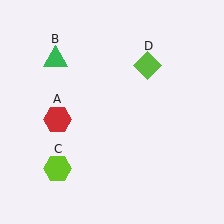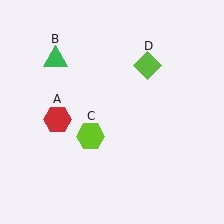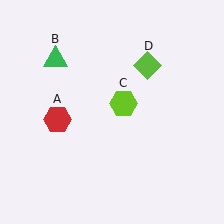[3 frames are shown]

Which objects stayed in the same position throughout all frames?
Red hexagon (object A) and green triangle (object B) and lime diamond (object D) remained stationary.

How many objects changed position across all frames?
1 object changed position: lime hexagon (object C).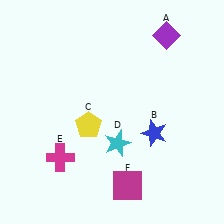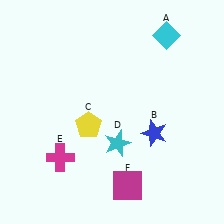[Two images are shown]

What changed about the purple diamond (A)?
In Image 1, A is purple. In Image 2, it changed to cyan.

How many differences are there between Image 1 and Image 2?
There is 1 difference between the two images.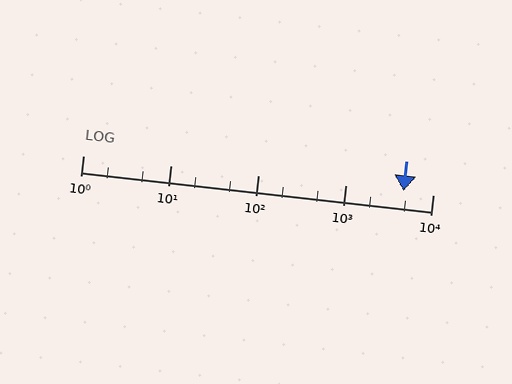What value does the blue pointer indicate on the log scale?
The pointer indicates approximately 4600.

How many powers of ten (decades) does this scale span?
The scale spans 4 decades, from 1 to 10000.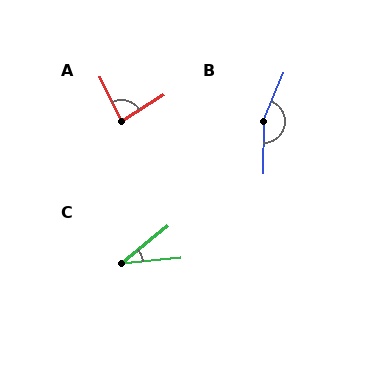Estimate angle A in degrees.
Approximately 83 degrees.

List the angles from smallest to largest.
C (34°), A (83°), B (158°).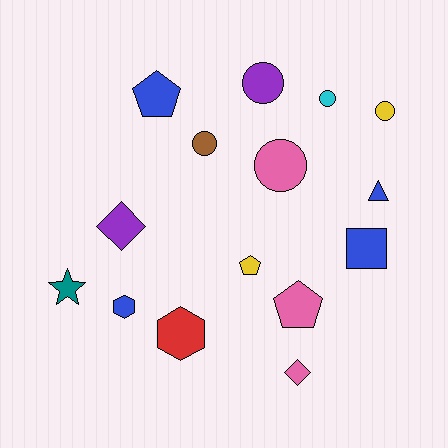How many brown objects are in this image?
There is 1 brown object.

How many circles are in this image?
There are 5 circles.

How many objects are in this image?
There are 15 objects.